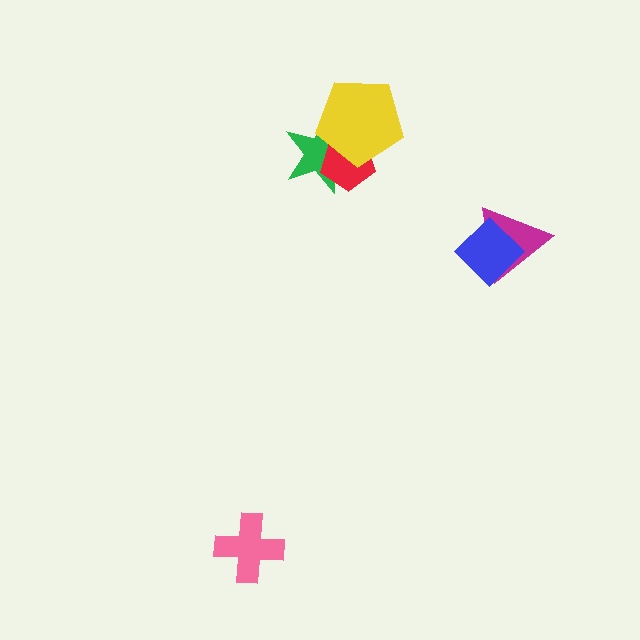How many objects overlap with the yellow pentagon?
2 objects overlap with the yellow pentagon.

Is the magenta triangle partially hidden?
Yes, it is partially covered by another shape.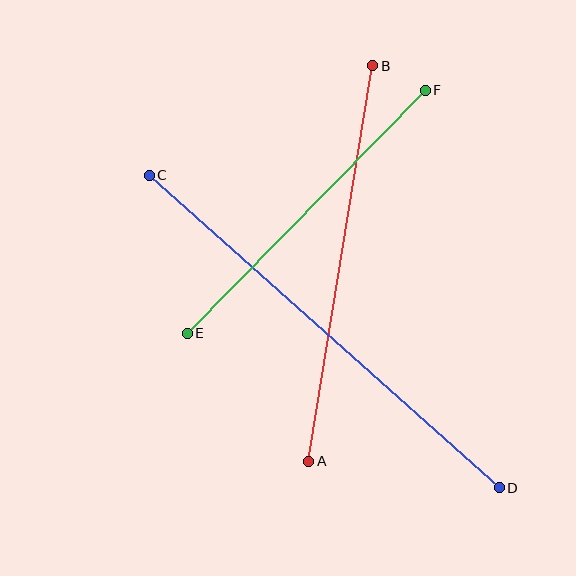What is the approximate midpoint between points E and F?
The midpoint is at approximately (306, 212) pixels.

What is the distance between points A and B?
The distance is approximately 401 pixels.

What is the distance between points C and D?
The distance is approximately 469 pixels.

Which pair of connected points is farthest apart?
Points C and D are farthest apart.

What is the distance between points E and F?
The distance is approximately 340 pixels.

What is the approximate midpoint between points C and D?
The midpoint is at approximately (324, 332) pixels.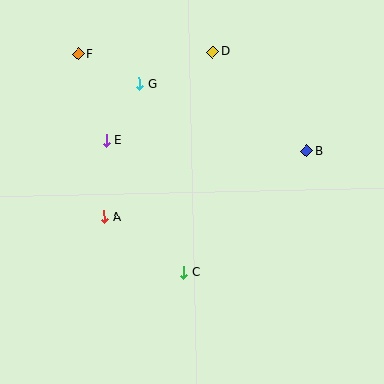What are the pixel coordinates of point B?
Point B is at (307, 151).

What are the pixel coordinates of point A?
Point A is at (104, 217).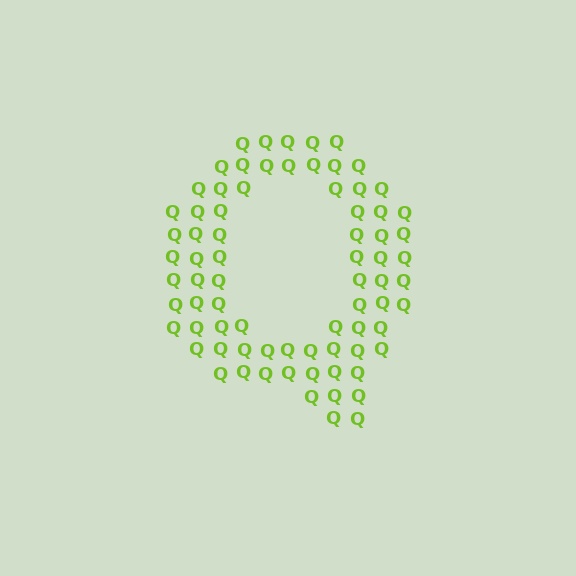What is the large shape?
The large shape is the letter Q.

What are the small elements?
The small elements are letter Q's.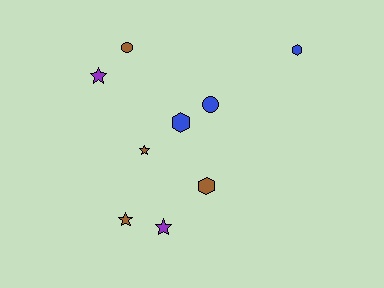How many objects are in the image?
There are 9 objects.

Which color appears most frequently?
Brown, with 4 objects.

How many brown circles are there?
There is 1 brown circle.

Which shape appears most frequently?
Star, with 4 objects.